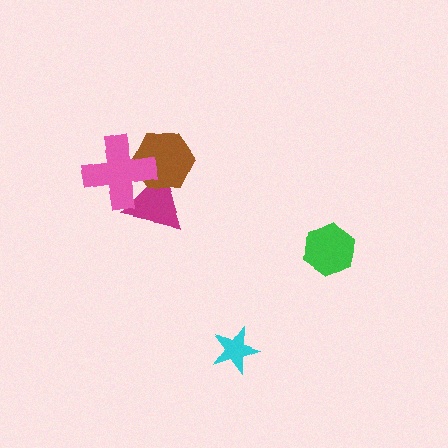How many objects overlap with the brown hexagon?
2 objects overlap with the brown hexagon.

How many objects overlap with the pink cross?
2 objects overlap with the pink cross.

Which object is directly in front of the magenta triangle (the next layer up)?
The brown hexagon is directly in front of the magenta triangle.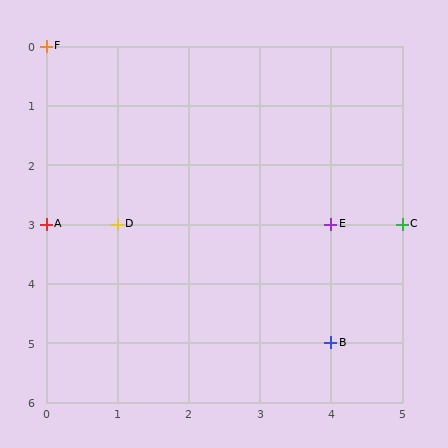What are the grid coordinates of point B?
Point B is at grid coordinates (4, 5).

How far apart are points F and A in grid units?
Points F and A are 3 rows apart.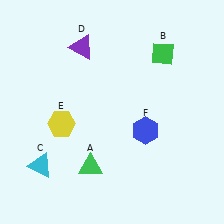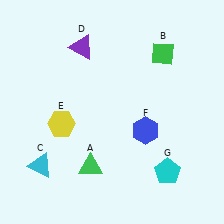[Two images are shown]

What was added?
A cyan pentagon (G) was added in Image 2.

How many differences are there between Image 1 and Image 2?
There is 1 difference between the two images.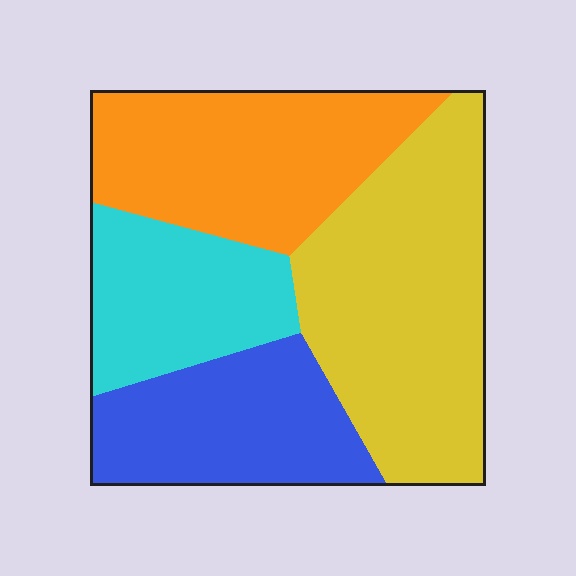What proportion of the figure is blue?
Blue takes up about one fifth (1/5) of the figure.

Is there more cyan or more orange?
Orange.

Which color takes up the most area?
Yellow, at roughly 35%.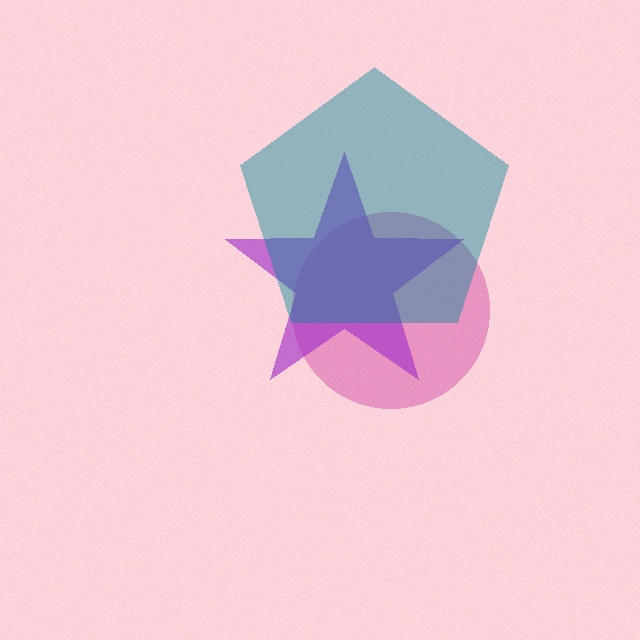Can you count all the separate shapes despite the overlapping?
Yes, there are 3 separate shapes.